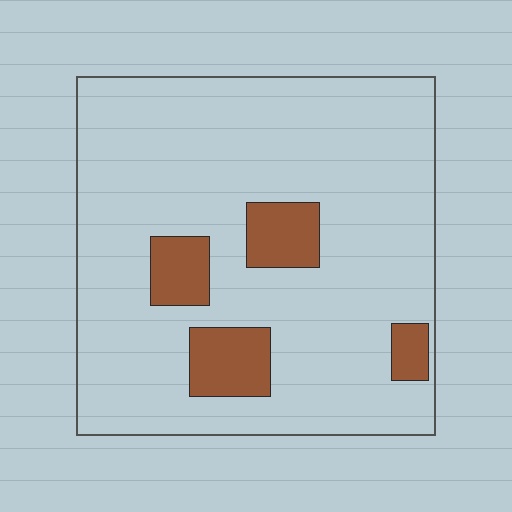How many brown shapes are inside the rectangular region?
4.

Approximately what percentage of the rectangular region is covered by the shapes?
Approximately 15%.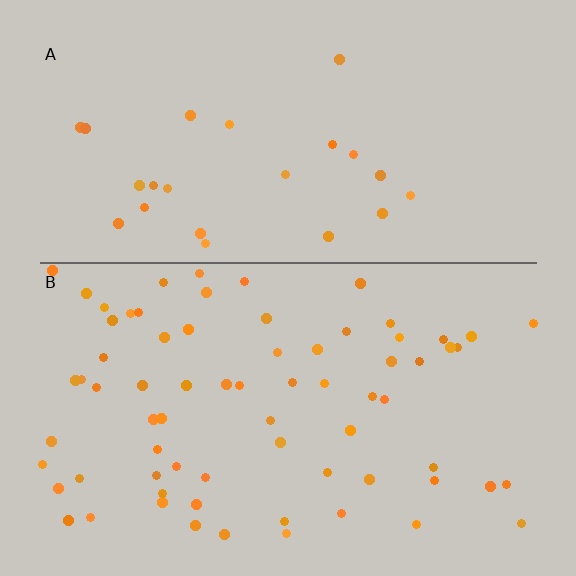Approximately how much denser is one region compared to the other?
Approximately 2.9× — region B over region A.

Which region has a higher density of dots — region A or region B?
B (the bottom).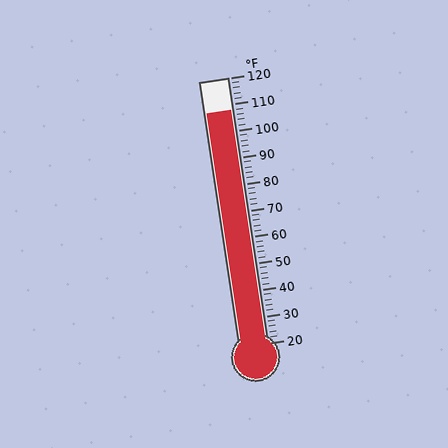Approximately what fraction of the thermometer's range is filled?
The thermometer is filled to approximately 90% of its range.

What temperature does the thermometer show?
The thermometer shows approximately 108°F.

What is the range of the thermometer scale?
The thermometer scale ranges from 20°F to 120°F.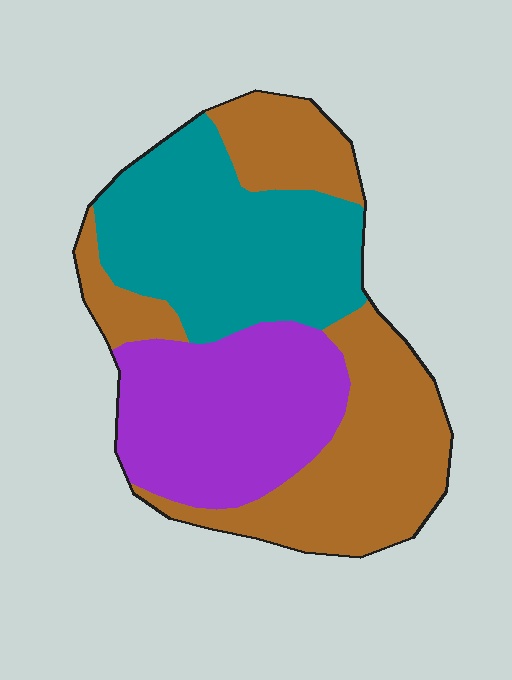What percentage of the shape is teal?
Teal covers about 30% of the shape.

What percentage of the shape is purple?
Purple takes up about one quarter (1/4) of the shape.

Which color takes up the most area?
Brown, at roughly 40%.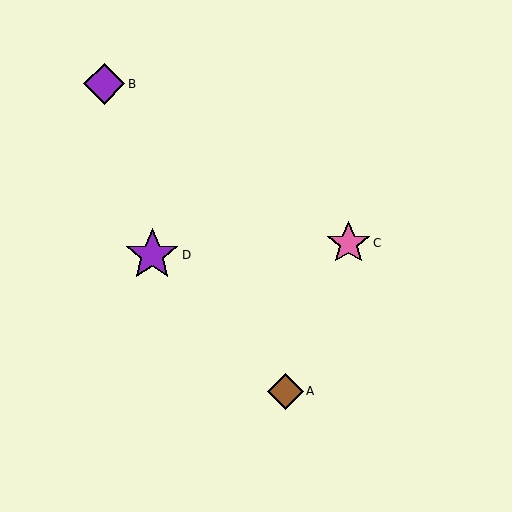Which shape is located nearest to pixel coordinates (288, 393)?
The brown diamond (labeled A) at (286, 391) is nearest to that location.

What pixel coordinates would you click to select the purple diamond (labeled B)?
Click at (104, 84) to select the purple diamond B.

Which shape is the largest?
The purple star (labeled D) is the largest.